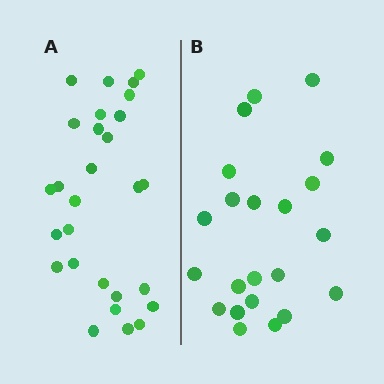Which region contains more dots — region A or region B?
Region A (the left region) has more dots.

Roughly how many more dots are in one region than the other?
Region A has about 6 more dots than region B.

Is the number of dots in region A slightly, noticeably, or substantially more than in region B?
Region A has noticeably more, but not dramatically so. The ratio is roughly 1.3 to 1.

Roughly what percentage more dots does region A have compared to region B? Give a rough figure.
About 25% more.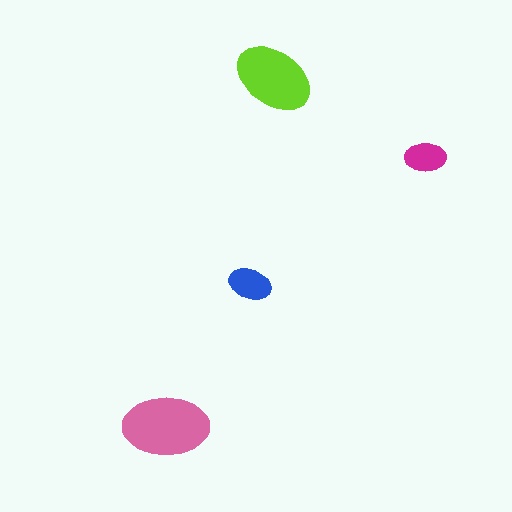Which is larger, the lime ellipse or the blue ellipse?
The lime one.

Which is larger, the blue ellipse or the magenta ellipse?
The blue one.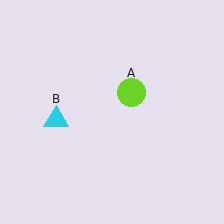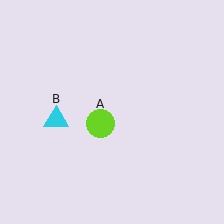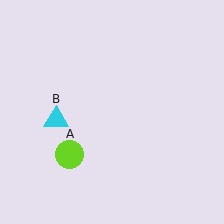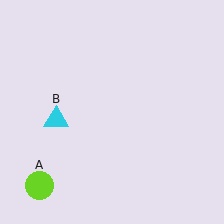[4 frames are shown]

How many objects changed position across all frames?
1 object changed position: lime circle (object A).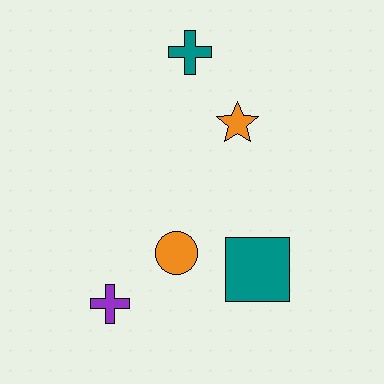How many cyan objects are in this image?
There are no cyan objects.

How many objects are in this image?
There are 5 objects.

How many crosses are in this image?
There are 2 crosses.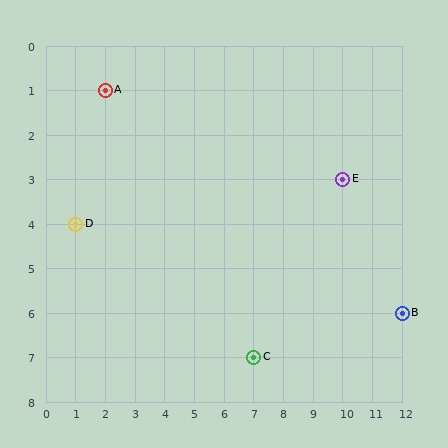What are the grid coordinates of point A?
Point A is at grid coordinates (2, 1).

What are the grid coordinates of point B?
Point B is at grid coordinates (12, 6).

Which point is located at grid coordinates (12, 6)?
Point B is at (12, 6).